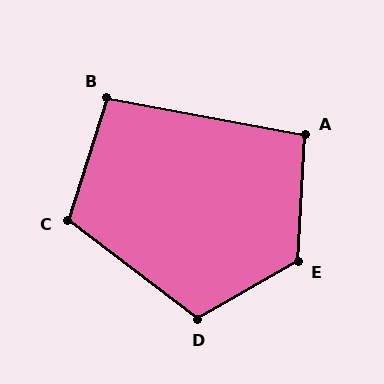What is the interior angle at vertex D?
Approximately 113 degrees (obtuse).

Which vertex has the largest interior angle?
E, at approximately 123 degrees.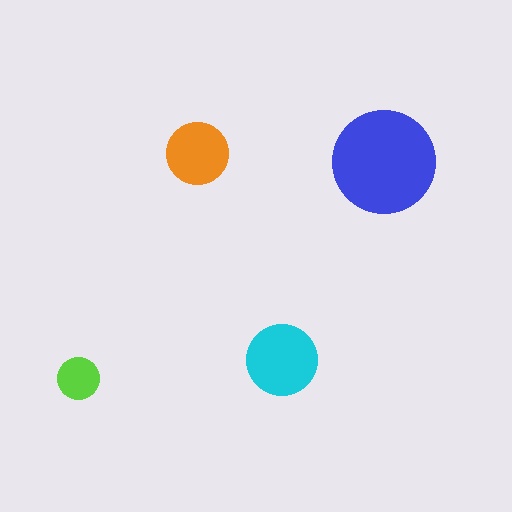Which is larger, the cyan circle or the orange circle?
The cyan one.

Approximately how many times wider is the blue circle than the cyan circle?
About 1.5 times wider.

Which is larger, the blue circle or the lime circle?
The blue one.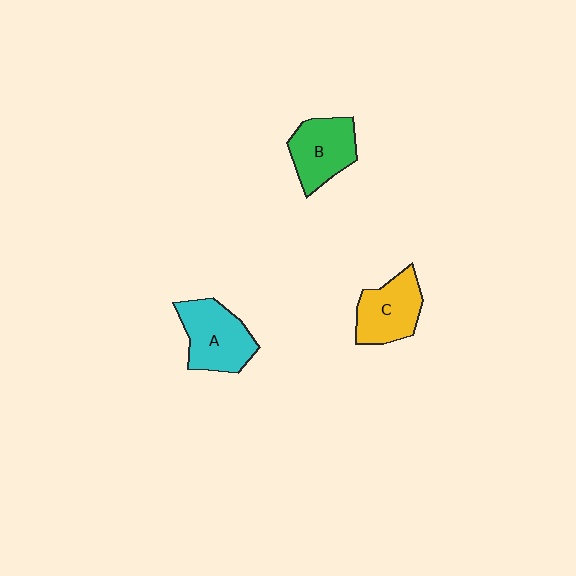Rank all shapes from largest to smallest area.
From largest to smallest: A (cyan), B (green), C (yellow).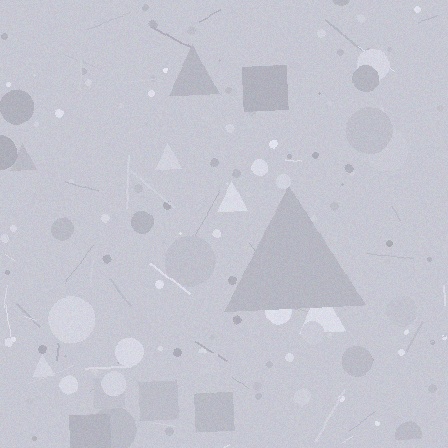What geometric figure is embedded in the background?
A triangle is embedded in the background.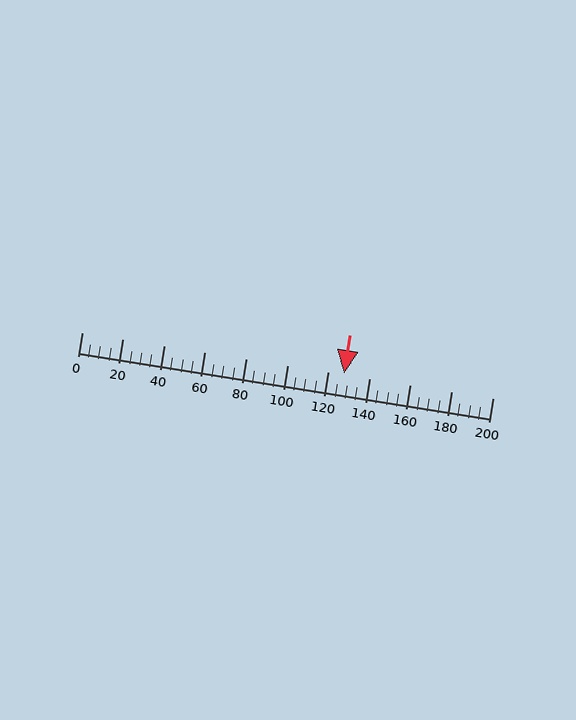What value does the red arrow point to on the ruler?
The red arrow points to approximately 128.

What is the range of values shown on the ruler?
The ruler shows values from 0 to 200.